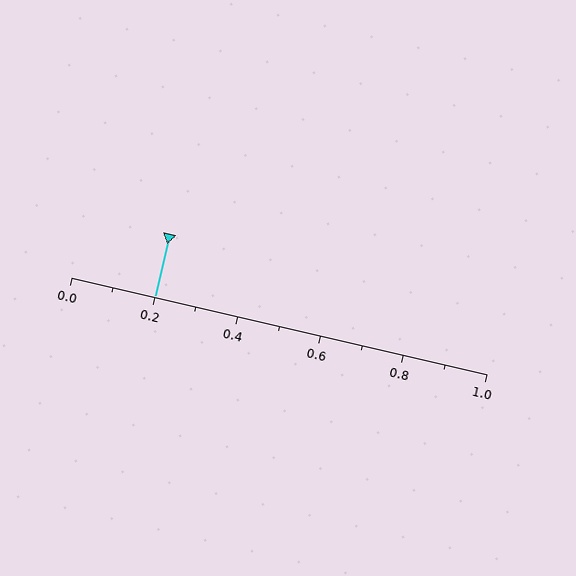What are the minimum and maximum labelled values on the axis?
The axis runs from 0.0 to 1.0.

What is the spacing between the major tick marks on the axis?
The major ticks are spaced 0.2 apart.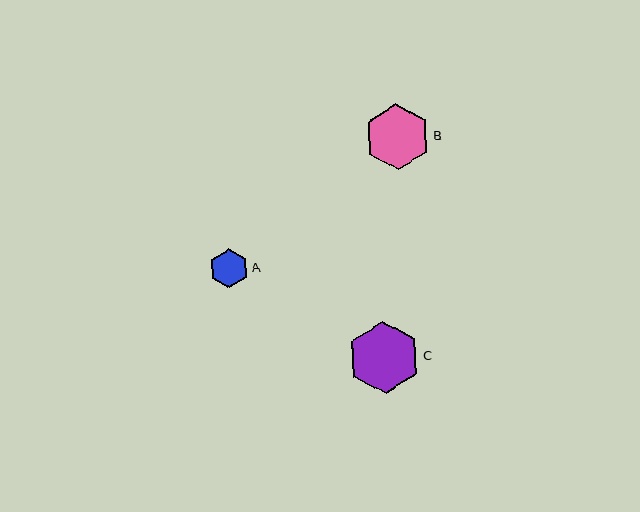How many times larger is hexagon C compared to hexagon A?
Hexagon C is approximately 1.9 times the size of hexagon A.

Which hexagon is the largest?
Hexagon C is the largest with a size of approximately 73 pixels.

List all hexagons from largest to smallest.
From largest to smallest: C, B, A.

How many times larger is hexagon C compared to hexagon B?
Hexagon C is approximately 1.1 times the size of hexagon B.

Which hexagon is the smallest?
Hexagon A is the smallest with a size of approximately 39 pixels.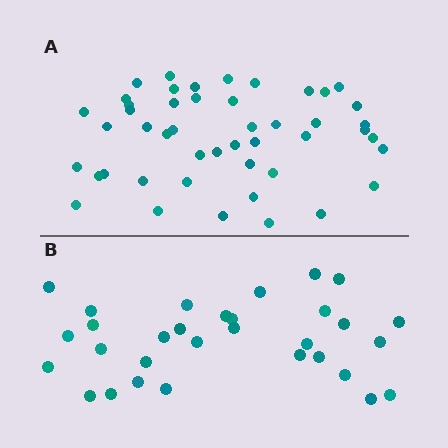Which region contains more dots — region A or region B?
Region A (the top region) has more dots.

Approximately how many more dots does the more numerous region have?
Region A has approximately 15 more dots than region B.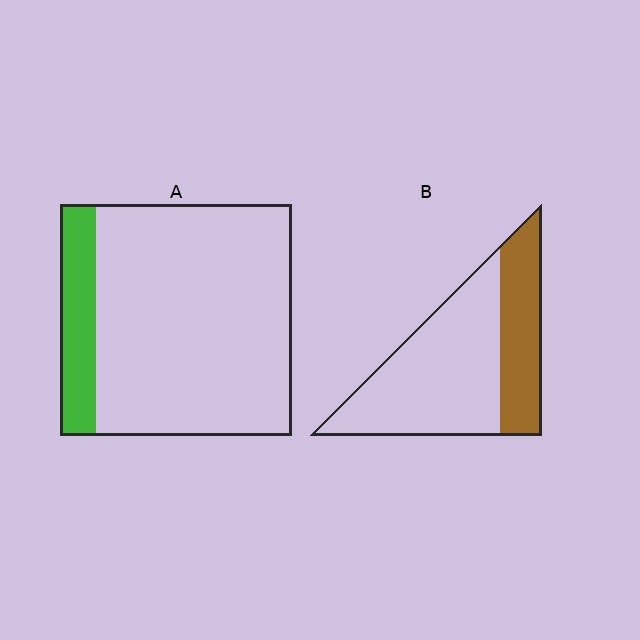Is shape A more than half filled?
No.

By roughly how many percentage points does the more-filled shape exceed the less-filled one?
By roughly 15 percentage points (B over A).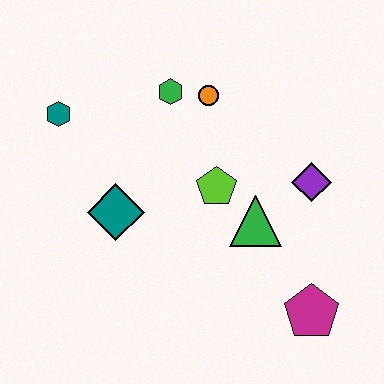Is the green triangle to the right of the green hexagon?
Yes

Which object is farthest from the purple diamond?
The teal hexagon is farthest from the purple diamond.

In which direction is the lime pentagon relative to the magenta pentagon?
The lime pentagon is above the magenta pentagon.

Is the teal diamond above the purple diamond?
No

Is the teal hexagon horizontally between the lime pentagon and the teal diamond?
No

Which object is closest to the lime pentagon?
The green triangle is closest to the lime pentagon.